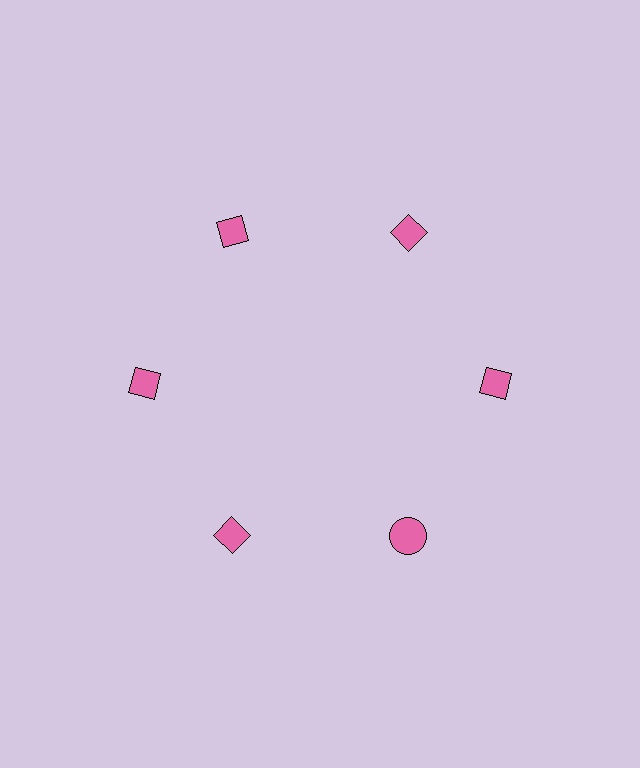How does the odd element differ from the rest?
It has a different shape: circle instead of diamond.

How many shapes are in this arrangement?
There are 6 shapes arranged in a ring pattern.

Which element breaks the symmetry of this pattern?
The pink circle at roughly the 5 o'clock position breaks the symmetry. All other shapes are pink diamonds.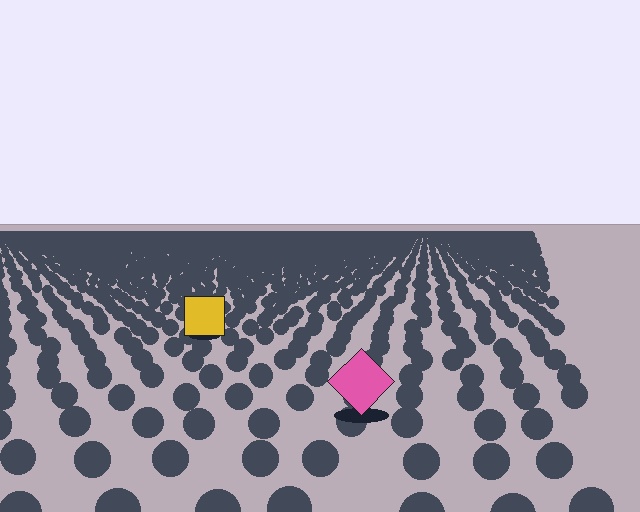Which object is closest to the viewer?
The pink diamond is closest. The texture marks near it are larger and more spread out.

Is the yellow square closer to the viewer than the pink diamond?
No. The pink diamond is closer — you can tell from the texture gradient: the ground texture is coarser near it.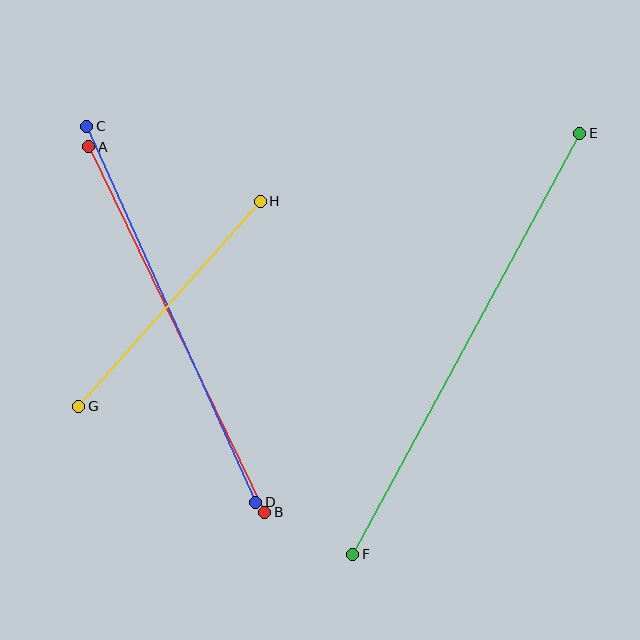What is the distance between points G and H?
The distance is approximately 274 pixels.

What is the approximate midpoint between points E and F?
The midpoint is at approximately (466, 344) pixels.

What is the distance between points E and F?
The distance is approximately 478 pixels.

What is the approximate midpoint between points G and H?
The midpoint is at approximately (169, 304) pixels.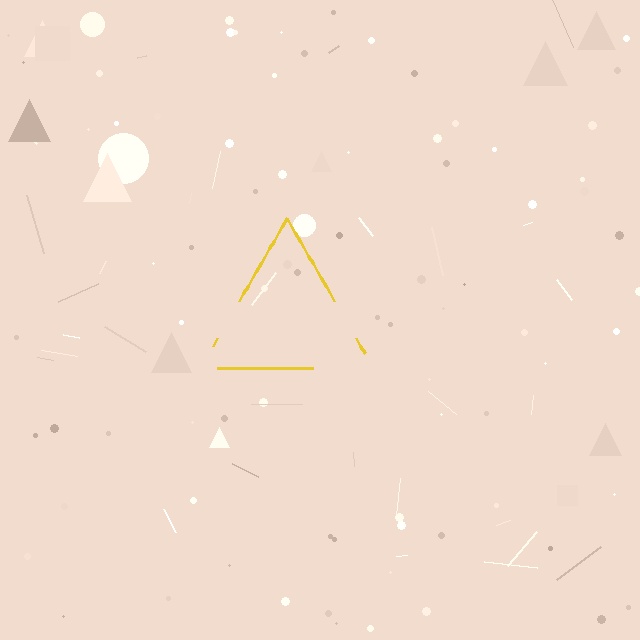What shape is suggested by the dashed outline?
The dashed outline suggests a triangle.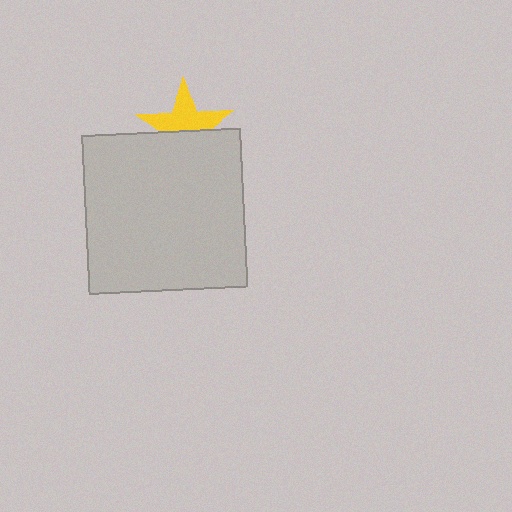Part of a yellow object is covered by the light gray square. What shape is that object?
It is a star.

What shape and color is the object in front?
The object in front is a light gray square.